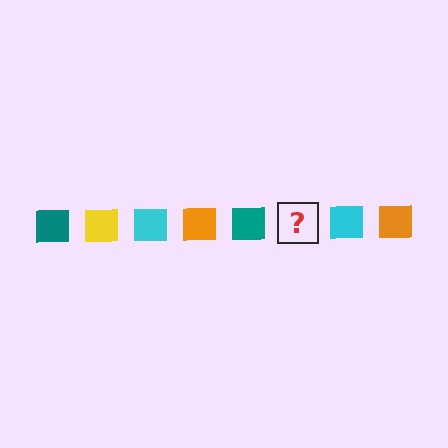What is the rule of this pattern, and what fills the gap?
The rule is that the pattern cycles through teal, yellow, cyan, orange squares. The gap should be filled with a yellow square.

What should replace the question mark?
The question mark should be replaced with a yellow square.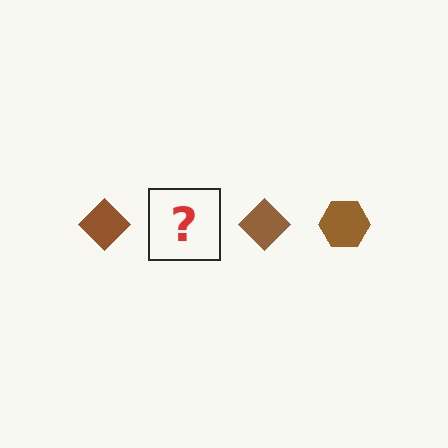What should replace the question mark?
The question mark should be replaced with a brown hexagon.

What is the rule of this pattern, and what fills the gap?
The rule is that the pattern cycles through diamond, hexagon shapes in brown. The gap should be filled with a brown hexagon.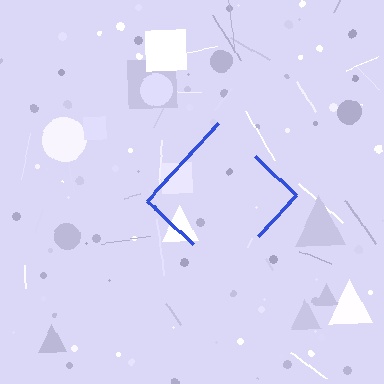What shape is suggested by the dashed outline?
The dashed outline suggests a diamond.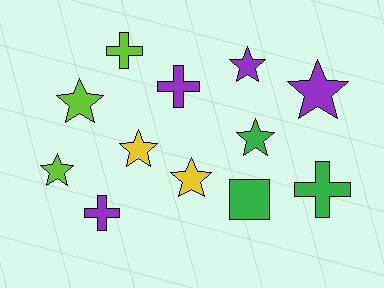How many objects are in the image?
There are 12 objects.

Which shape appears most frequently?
Star, with 7 objects.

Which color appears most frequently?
Purple, with 4 objects.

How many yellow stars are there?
There are 2 yellow stars.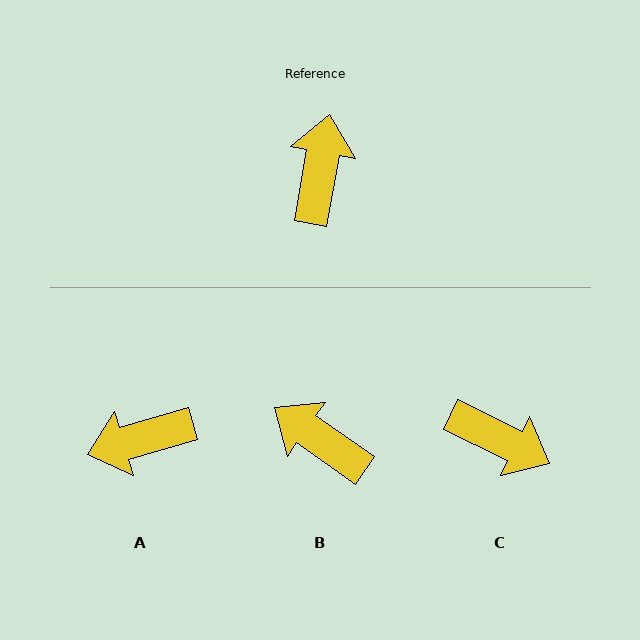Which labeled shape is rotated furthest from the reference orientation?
A, about 116 degrees away.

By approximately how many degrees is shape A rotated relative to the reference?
Approximately 116 degrees counter-clockwise.